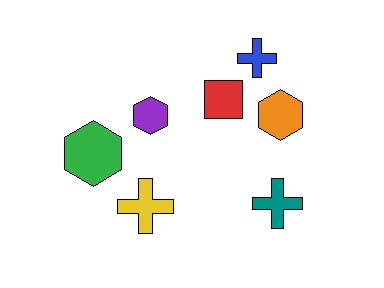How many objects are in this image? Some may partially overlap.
There are 7 objects.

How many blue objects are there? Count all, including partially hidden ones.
There is 1 blue object.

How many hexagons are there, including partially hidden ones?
There are 3 hexagons.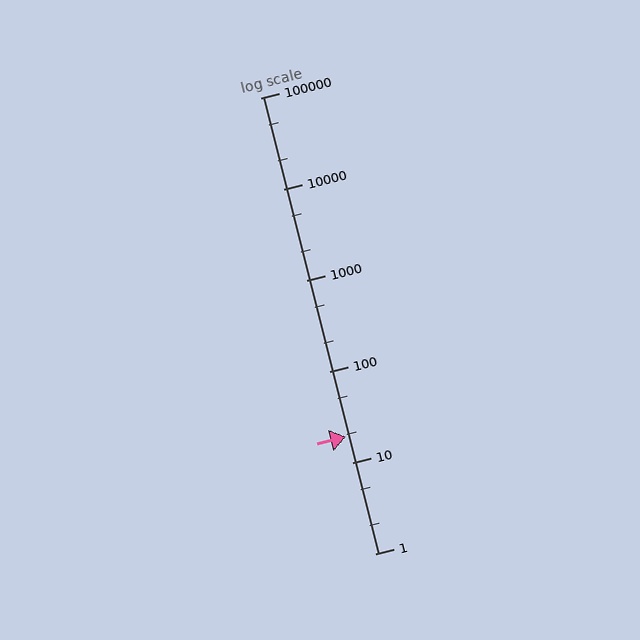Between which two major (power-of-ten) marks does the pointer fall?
The pointer is between 10 and 100.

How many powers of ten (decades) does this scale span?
The scale spans 5 decades, from 1 to 100000.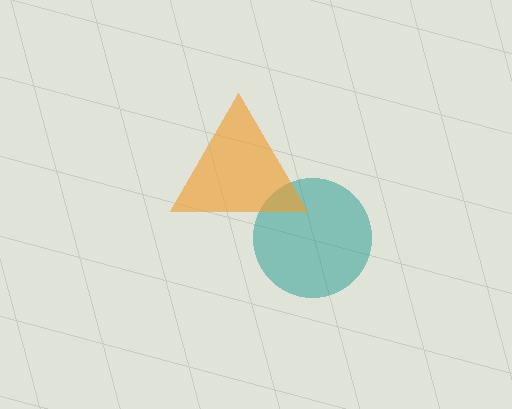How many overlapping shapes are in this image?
There are 2 overlapping shapes in the image.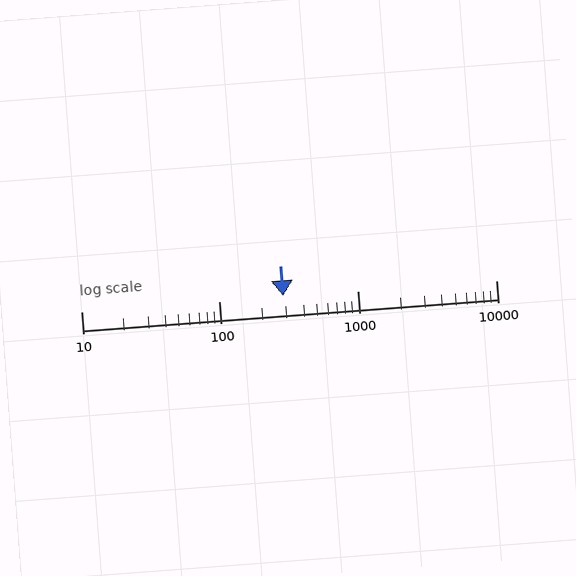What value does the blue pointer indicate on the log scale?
The pointer indicates approximately 290.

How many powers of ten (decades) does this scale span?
The scale spans 3 decades, from 10 to 10000.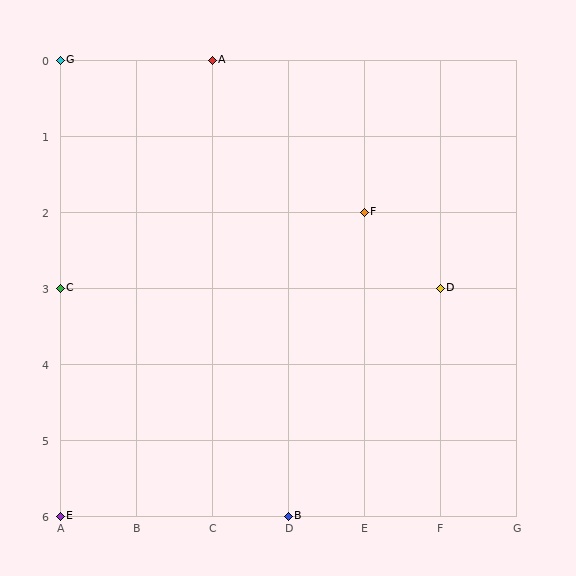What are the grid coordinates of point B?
Point B is at grid coordinates (D, 6).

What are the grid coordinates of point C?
Point C is at grid coordinates (A, 3).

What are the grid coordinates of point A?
Point A is at grid coordinates (C, 0).